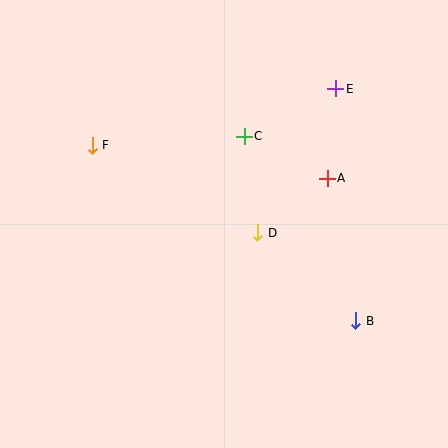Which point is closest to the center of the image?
Point D at (258, 233) is closest to the center.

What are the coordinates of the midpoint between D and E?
The midpoint between D and E is at (297, 161).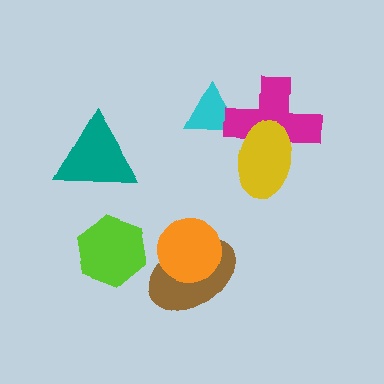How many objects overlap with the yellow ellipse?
1 object overlaps with the yellow ellipse.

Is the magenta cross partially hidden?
Yes, it is partially covered by another shape.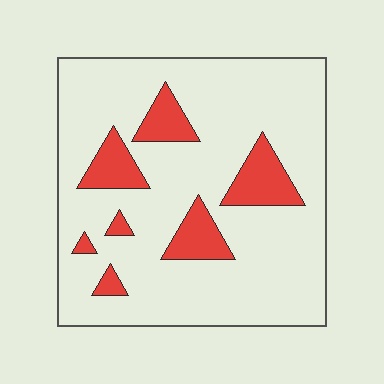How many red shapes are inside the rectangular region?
7.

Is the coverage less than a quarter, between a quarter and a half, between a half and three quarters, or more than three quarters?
Less than a quarter.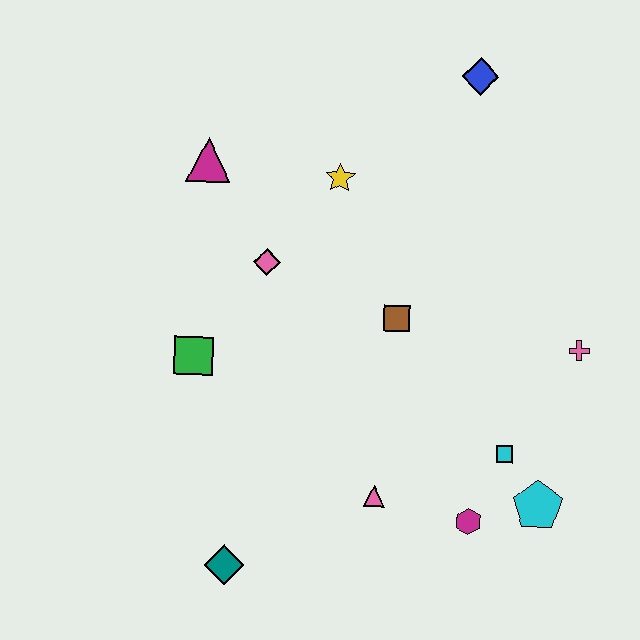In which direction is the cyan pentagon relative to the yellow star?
The cyan pentagon is below the yellow star.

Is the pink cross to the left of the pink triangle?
No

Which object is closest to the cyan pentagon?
The cyan square is closest to the cyan pentagon.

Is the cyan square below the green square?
Yes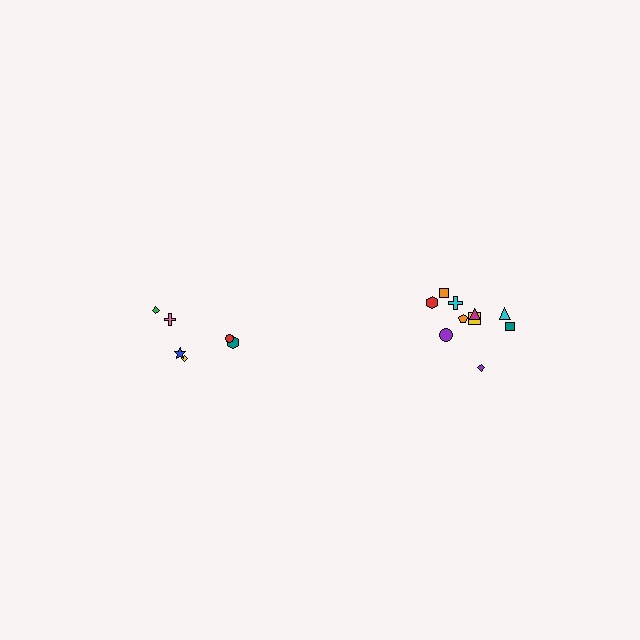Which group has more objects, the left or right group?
The right group.